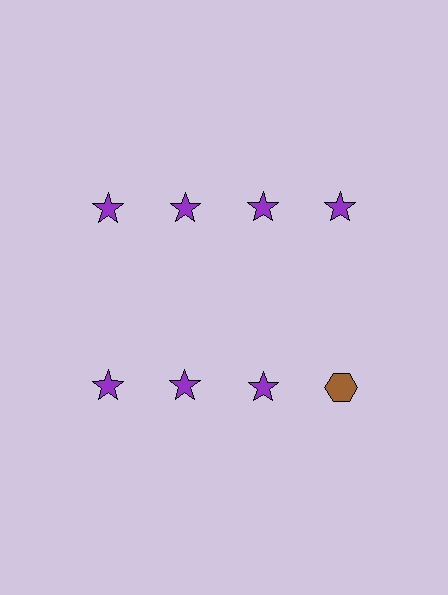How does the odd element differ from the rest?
It differs in both color (brown instead of purple) and shape (hexagon instead of star).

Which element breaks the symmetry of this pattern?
The brown hexagon in the second row, second from right column breaks the symmetry. All other shapes are purple stars.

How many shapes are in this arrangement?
There are 8 shapes arranged in a grid pattern.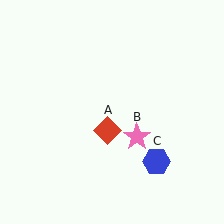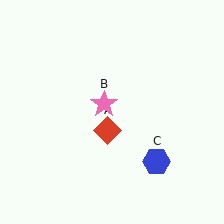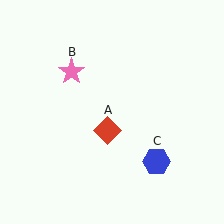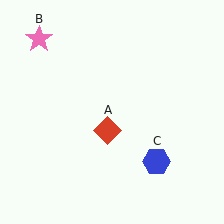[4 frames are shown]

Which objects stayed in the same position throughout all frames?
Red diamond (object A) and blue hexagon (object C) remained stationary.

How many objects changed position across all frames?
1 object changed position: pink star (object B).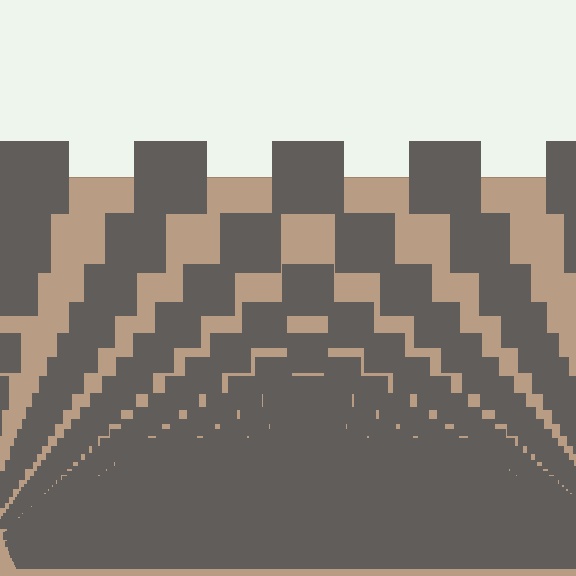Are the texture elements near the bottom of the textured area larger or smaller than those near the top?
Smaller. The gradient is inverted — elements near the bottom are smaller and denser.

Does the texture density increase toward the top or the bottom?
Density increases toward the bottom.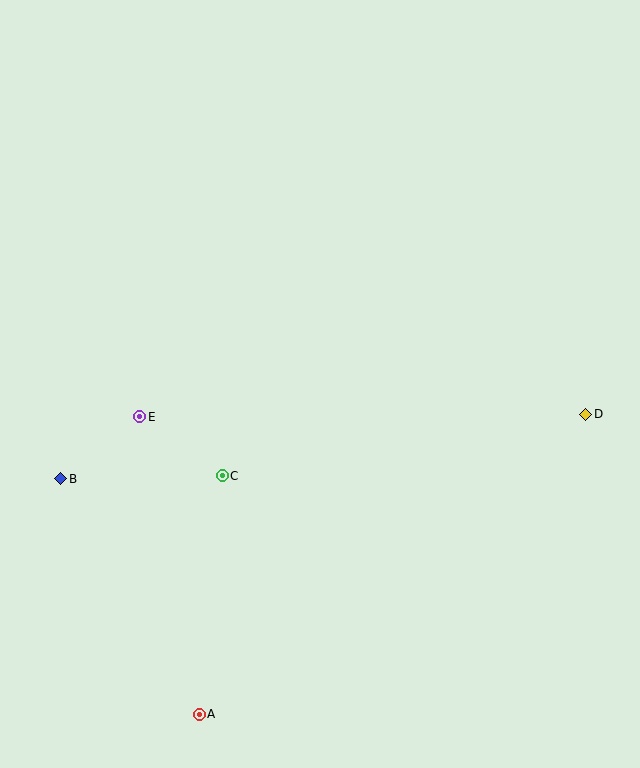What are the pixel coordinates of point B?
Point B is at (61, 479).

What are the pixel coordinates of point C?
Point C is at (222, 476).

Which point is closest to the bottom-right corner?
Point D is closest to the bottom-right corner.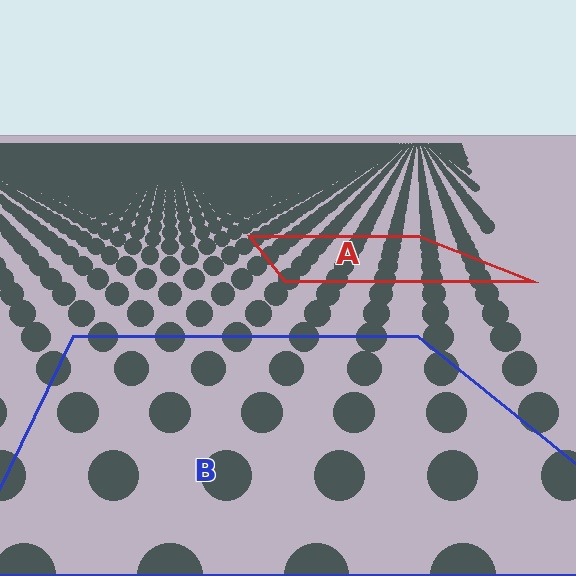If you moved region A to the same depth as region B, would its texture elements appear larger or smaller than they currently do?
They would appear larger. At a closer depth, the same texture elements are projected at a bigger on-screen size.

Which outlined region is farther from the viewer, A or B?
Region A is farther from the viewer — the texture elements inside it appear smaller and more densely packed.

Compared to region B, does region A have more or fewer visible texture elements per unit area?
Region A has more texture elements per unit area — they are packed more densely because it is farther away.